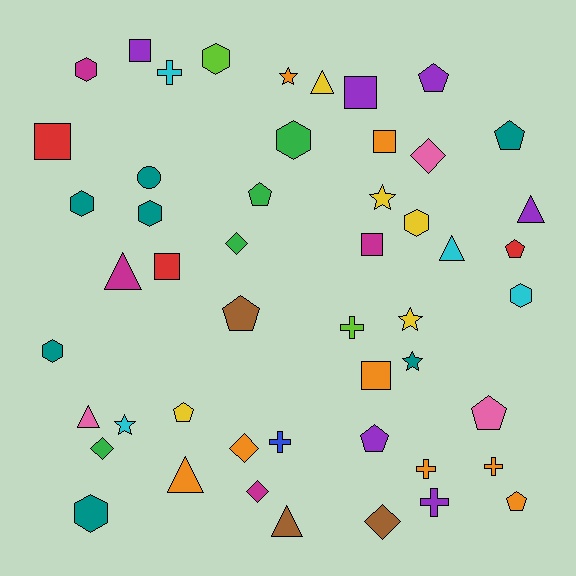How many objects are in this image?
There are 50 objects.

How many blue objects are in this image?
There is 1 blue object.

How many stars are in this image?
There are 5 stars.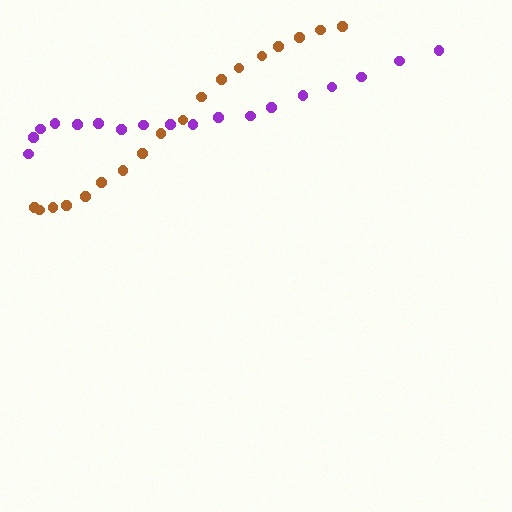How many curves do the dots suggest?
There are 2 distinct paths.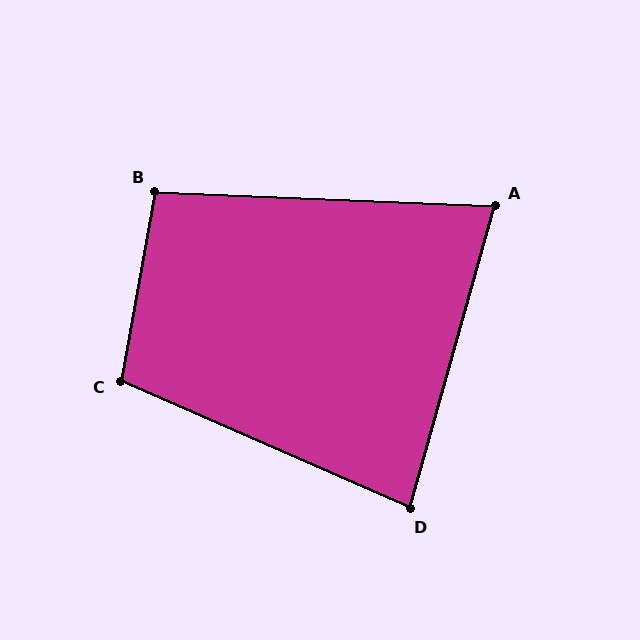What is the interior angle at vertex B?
Approximately 98 degrees (obtuse).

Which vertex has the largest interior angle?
C, at approximately 103 degrees.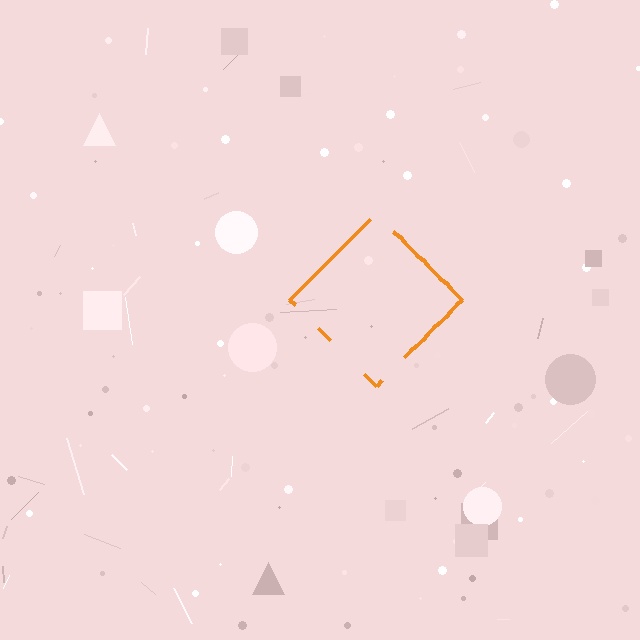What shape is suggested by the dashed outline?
The dashed outline suggests a diamond.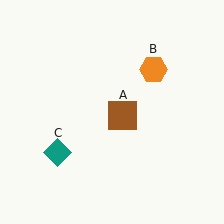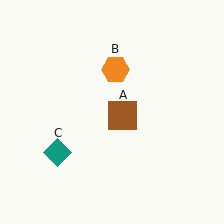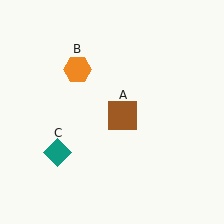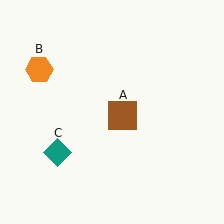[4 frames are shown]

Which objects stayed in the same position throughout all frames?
Brown square (object A) and teal diamond (object C) remained stationary.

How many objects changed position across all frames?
1 object changed position: orange hexagon (object B).